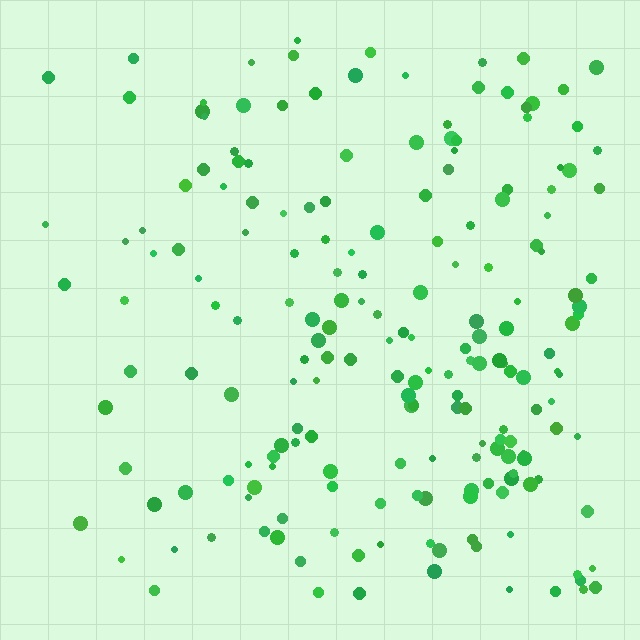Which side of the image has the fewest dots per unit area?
The left.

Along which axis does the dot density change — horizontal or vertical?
Horizontal.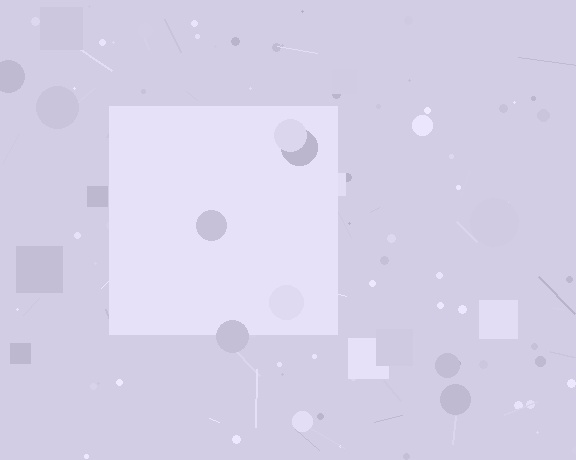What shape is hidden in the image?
A square is hidden in the image.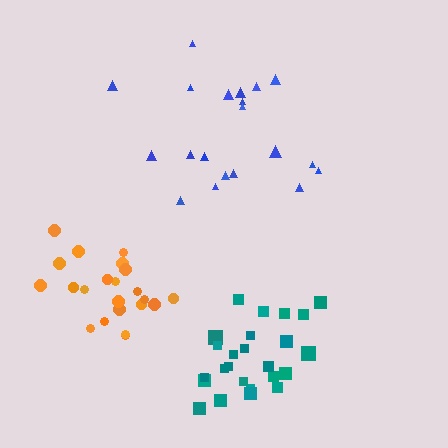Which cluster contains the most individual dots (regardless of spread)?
Teal (25).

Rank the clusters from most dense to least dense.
teal, orange, blue.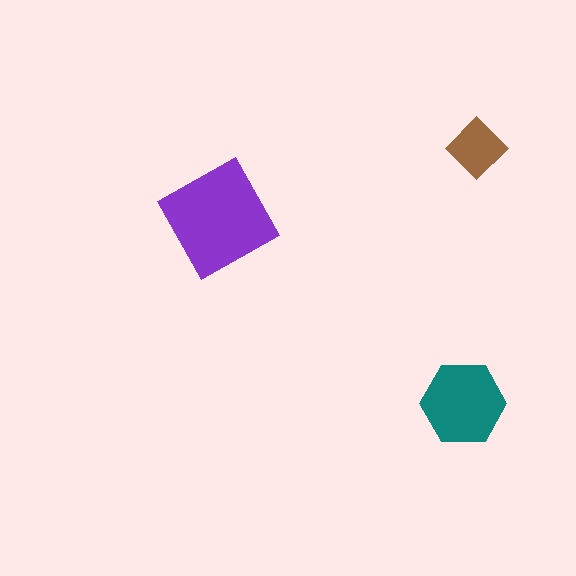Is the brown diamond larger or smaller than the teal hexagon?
Smaller.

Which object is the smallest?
The brown diamond.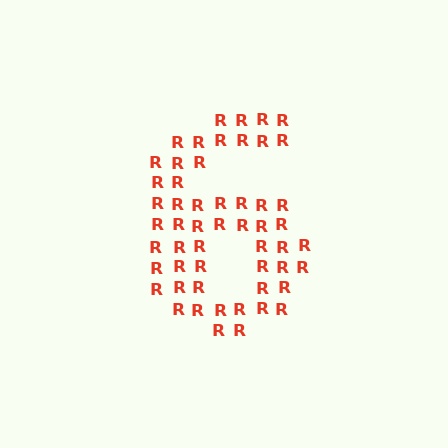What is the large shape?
The large shape is the digit 6.